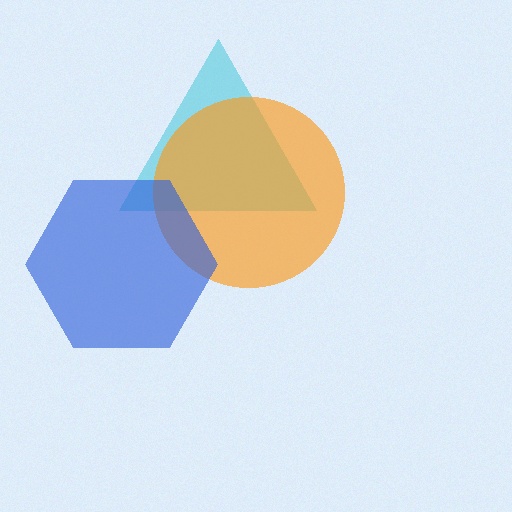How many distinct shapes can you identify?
There are 3 distinct shapes: a cyan triangle, an orange circle, a blue hexagon.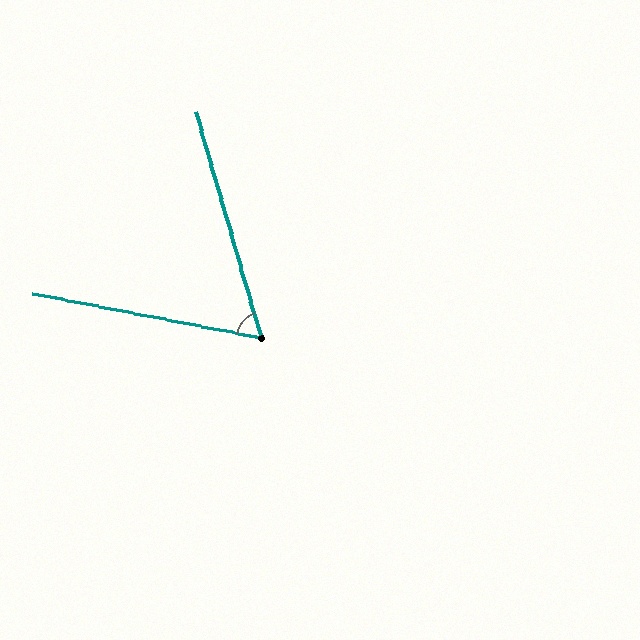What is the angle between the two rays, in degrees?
Approximately 63 degrees.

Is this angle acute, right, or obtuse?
It is acute.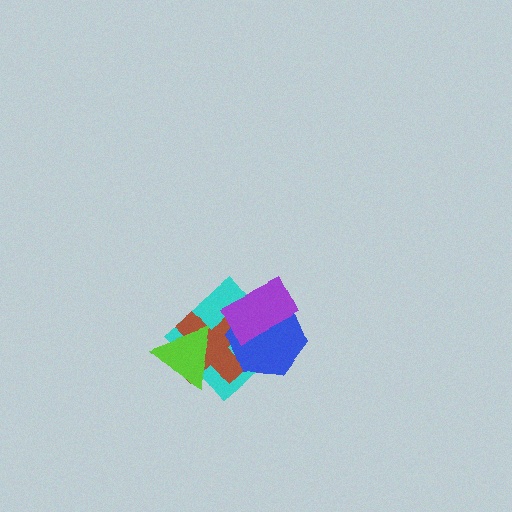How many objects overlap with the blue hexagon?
3 objects overlap with the blue hexagon.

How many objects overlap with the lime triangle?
2 objects overlap with the lime triangle.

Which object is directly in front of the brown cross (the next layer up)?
The lime triangle is directly in front of the brown cross.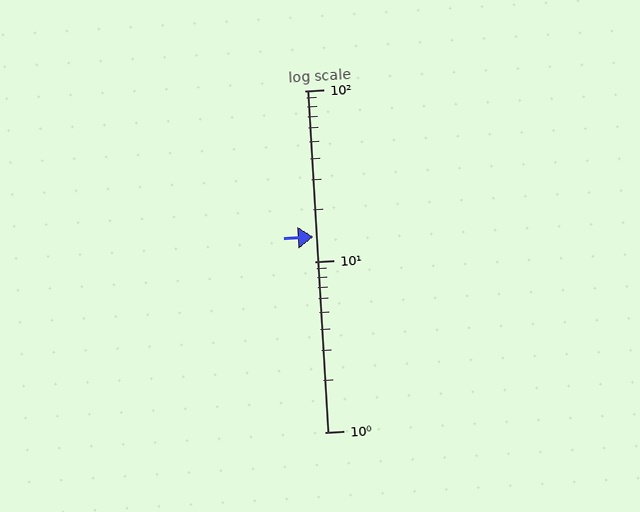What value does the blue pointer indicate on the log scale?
The pointer indicates approximately 14.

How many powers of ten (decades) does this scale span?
The scale spans 2 decades, from 1 to 100.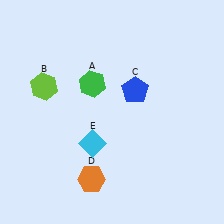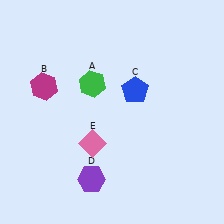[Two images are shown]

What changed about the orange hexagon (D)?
In Image 1, D is orange. In Image 2, it changed to purple.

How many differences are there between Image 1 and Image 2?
There are 3 differences between the two images.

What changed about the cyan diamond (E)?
In Image 1, E is cyan. In Image 2, it changed to pink.